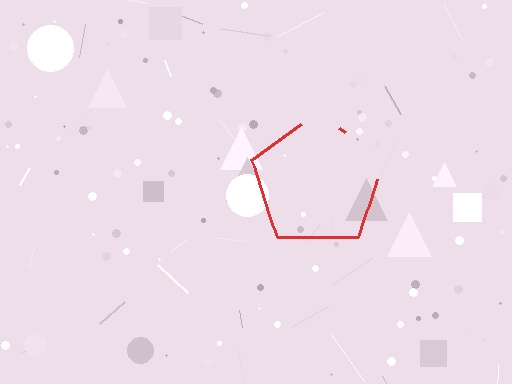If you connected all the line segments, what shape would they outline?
They would outline a pentagon.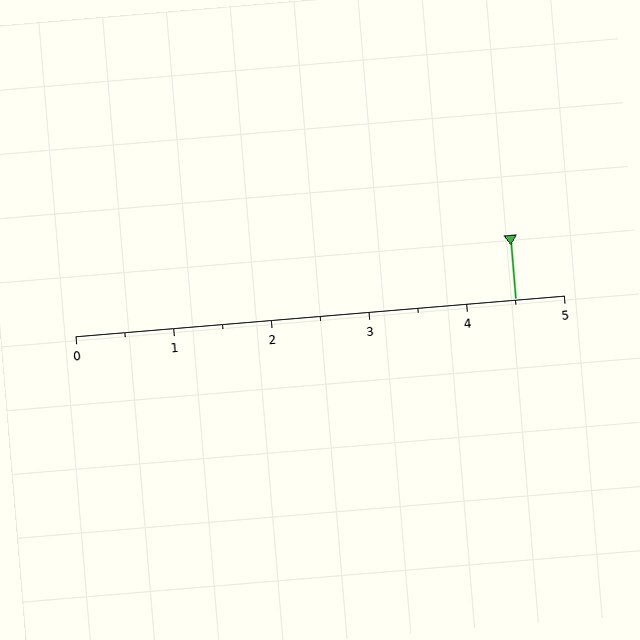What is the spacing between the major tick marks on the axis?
The major ticks are spaced 1 apart.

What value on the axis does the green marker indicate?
The marker indicates approximately 4.5.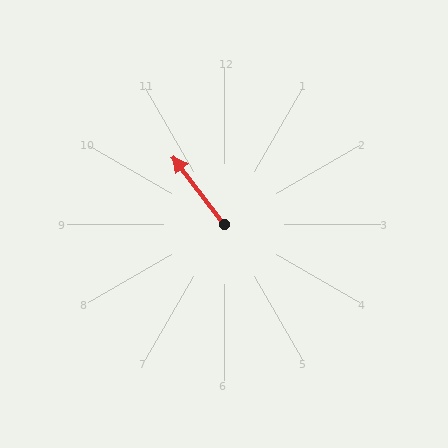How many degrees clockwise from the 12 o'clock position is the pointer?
Approximately 323 degrees.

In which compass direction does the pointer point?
Northwest.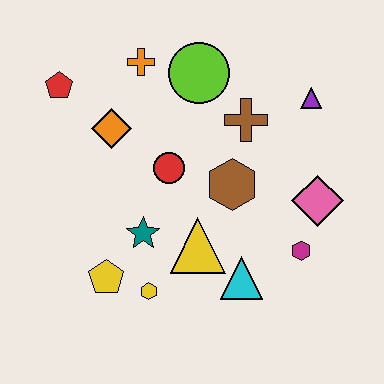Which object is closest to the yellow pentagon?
The yellow hexagon is closest to the yellow pentagon.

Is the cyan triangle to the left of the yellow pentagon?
No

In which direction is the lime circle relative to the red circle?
The lime circle is above the red circle.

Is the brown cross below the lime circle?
Yes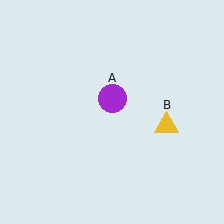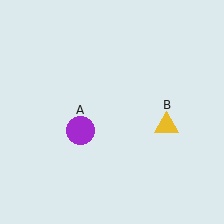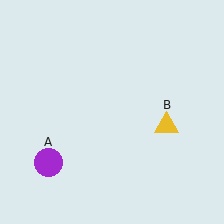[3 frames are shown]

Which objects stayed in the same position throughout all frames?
Yellow triangle (object B) remained stationary.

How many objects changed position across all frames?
1 object changed position: purple circle (object A).